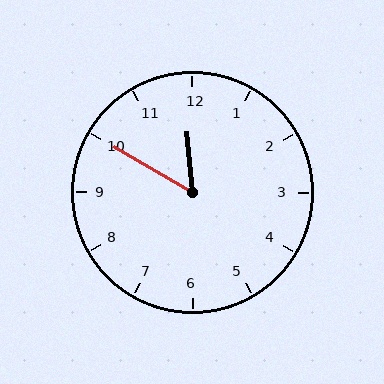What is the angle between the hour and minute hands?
Approximately 55 degrees.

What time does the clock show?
11:50.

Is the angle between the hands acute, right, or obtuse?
It is acute.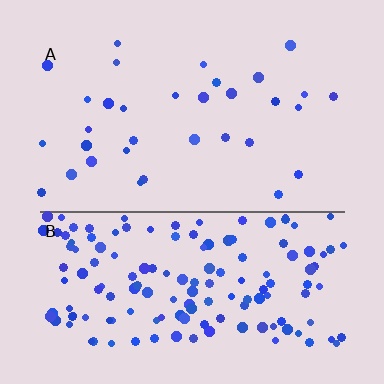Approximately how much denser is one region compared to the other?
Approximately 4.7× — region B over region A.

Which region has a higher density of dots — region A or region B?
B (the bottom).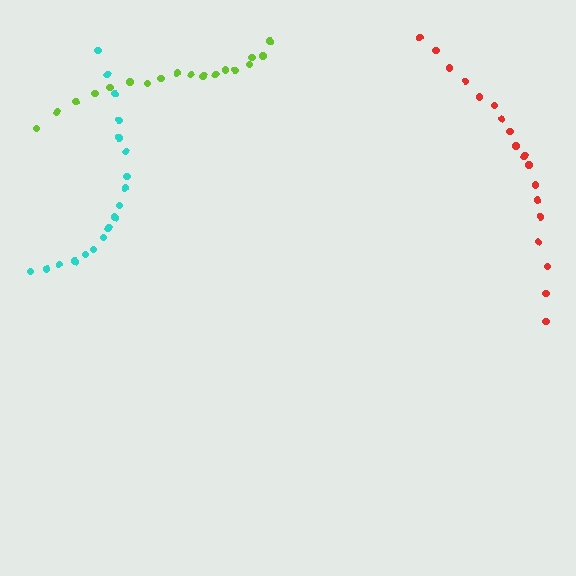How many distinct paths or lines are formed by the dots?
There are 3 distinct paths.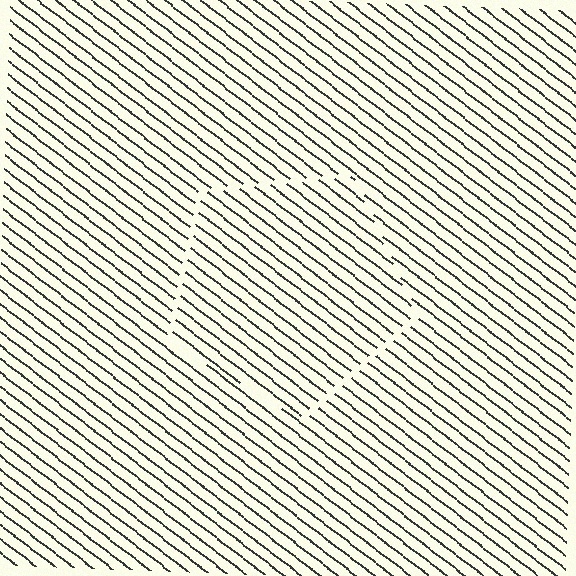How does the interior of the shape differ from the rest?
The interior of the shape contains the same grating, shifted by half a period — the contour is defined by the phase discontinuity where line-ends from the inner and outer gratings abut.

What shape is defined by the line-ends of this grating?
An illusory pentagon. The interior of the shape contains the same grating, shifted by half a period — the contour is defined by the phase discontinuity where line-ends from the inner and outer gratings abut.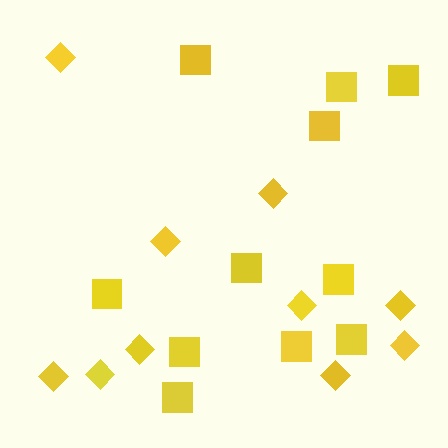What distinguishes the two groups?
There are 2 groups: one group of squares (11) and one group of diamonds (10).